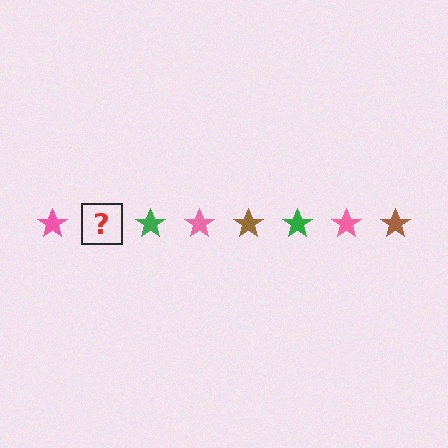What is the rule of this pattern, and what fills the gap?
The rule is that the pattern cycles through pink, brown, green stars. The gap should be filled with a brown star.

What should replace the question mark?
The question mark should be replaced with a brown star.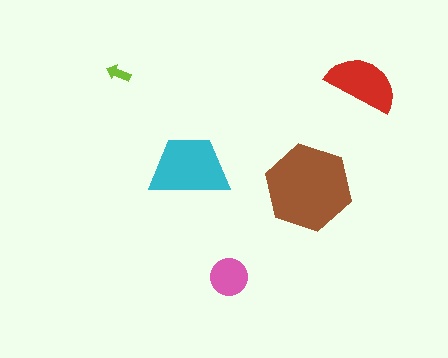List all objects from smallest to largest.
The lime arrow, the pink circle, the red semicircle, the cyan trapezoid, the brown hexagon.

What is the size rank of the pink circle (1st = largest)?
4th.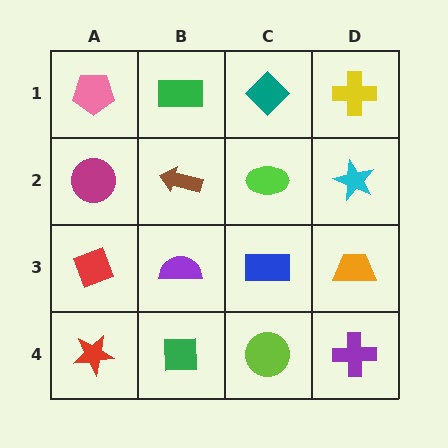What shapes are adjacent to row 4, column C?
A blue rectangle (row 3, column C), a green square (row 4, column B), a purple cross (row 4, column D).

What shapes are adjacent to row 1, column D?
A cyan star (row 2, column D), a teal diamond (row 1, column C).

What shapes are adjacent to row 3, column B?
A brown arrow (row 2, column B), a green square (row 4, column B), a red diamond (row 3, column A), a blue rectangle (row 3, column C).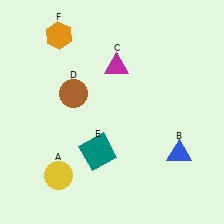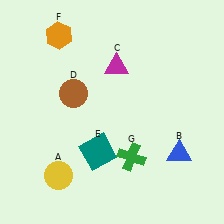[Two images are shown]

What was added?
A green cross (G) was added in Image 2.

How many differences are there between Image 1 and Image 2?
There is 1 difference between the two images.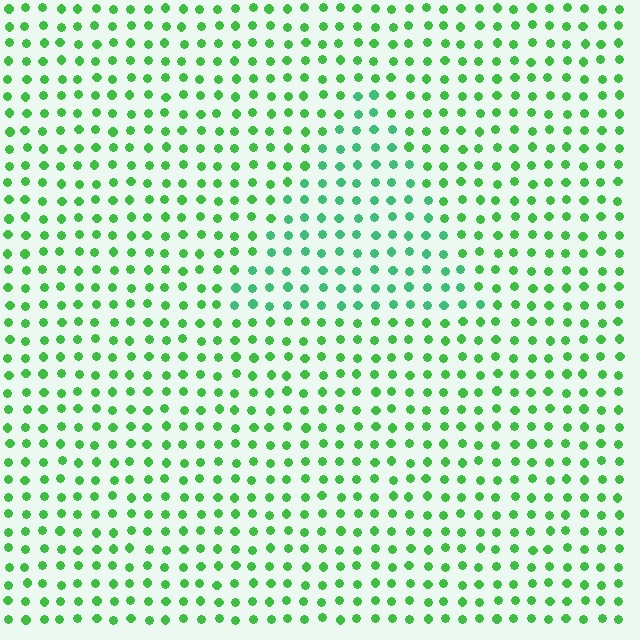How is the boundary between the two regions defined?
The boundary is defined purely by a slight shift in hue (about 25 degrees). Spacing, size, and orientation are identical on both sides.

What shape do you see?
I see a triangle.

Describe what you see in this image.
The image is filled with small green elements in a uniform arrangement. A triangle-shaped region is visible where the elements are tinted to a slightly different hue, forming a subtle color boundary.